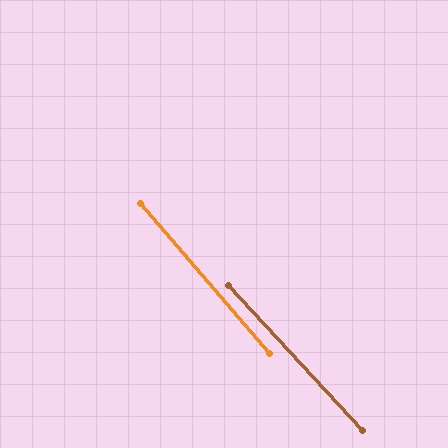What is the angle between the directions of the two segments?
Approximately 2 degrees.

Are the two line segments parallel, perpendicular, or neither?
Parallel — their directions differ by only 1.9°.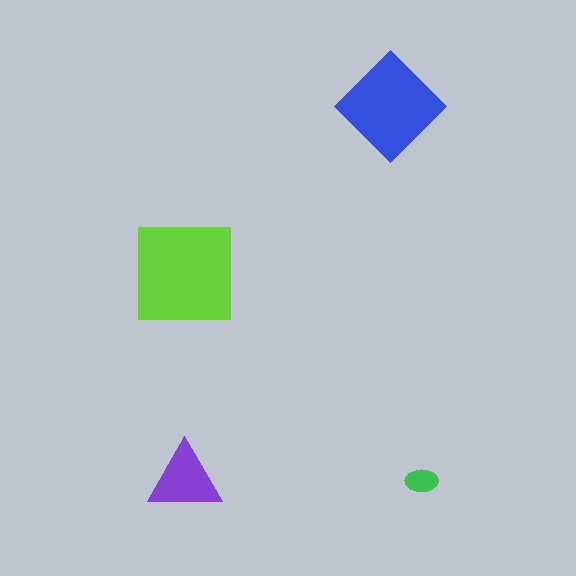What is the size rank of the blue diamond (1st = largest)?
2nd.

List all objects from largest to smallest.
The lime square, the blue diamond, the purple triangle, the green ellipse.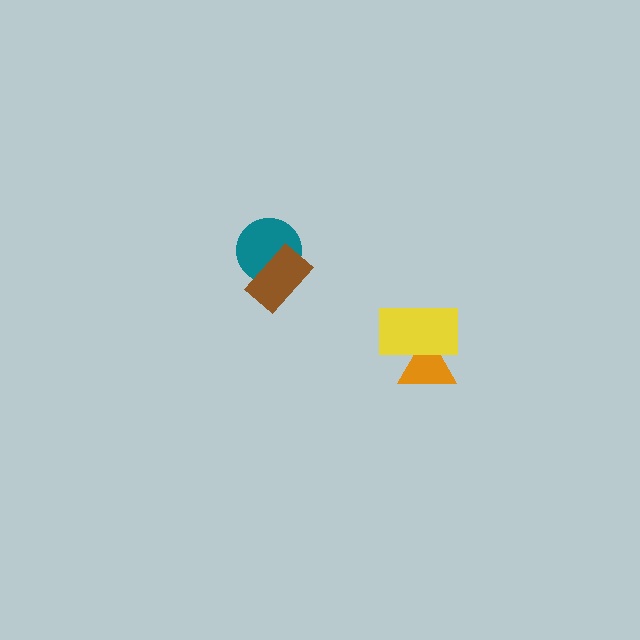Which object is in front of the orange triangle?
The yellow rectangle is in front of the orange triangle.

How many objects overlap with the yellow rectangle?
1 object overlaps with the yellow rectangle.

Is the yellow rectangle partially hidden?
No, no other shape covers it.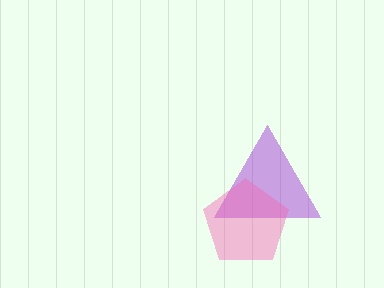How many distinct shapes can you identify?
There are 2 distinct shapes: a purple triangle, a pink pentagon.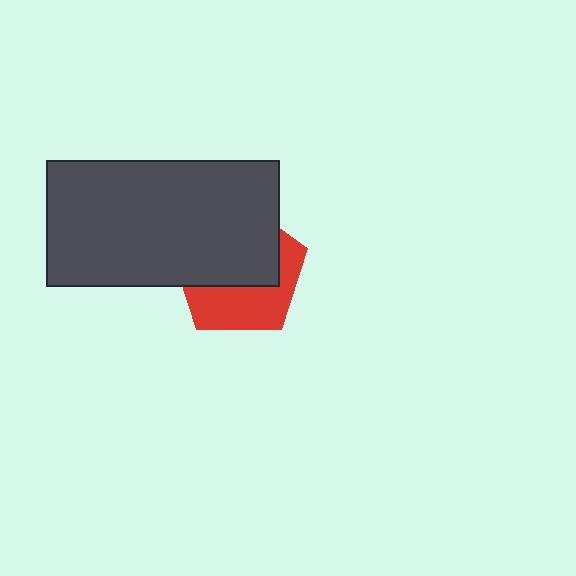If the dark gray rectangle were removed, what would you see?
You would see the complete red pentagon.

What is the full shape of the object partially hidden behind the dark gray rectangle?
The partially hidden object is a red pentagon.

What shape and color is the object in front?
The object in front is a dark gray rectangle.